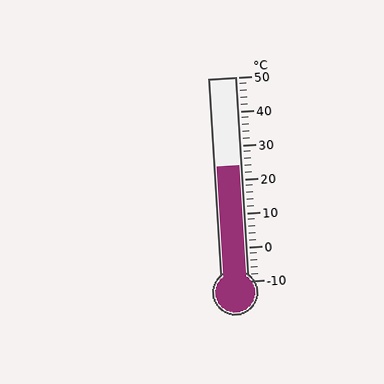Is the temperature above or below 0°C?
The temperature is above 0°C.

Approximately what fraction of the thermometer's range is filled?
The thermometer is filled to approximately 55% of its range.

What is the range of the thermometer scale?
The thermometer scale ranges from -10°C to 50°C.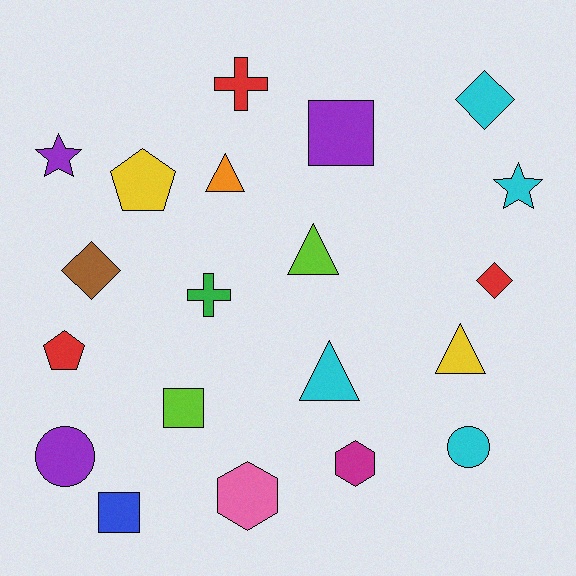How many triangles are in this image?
There are 4 triangles.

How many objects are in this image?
There are 20 objects.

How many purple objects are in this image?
There are 3 purple objects.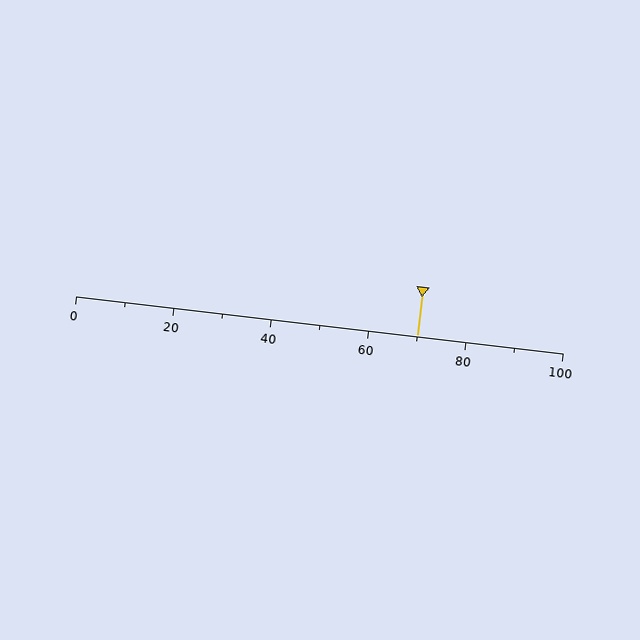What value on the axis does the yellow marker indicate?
The marker indicates approximately 70.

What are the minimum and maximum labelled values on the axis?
The axis runs from 0 to 100.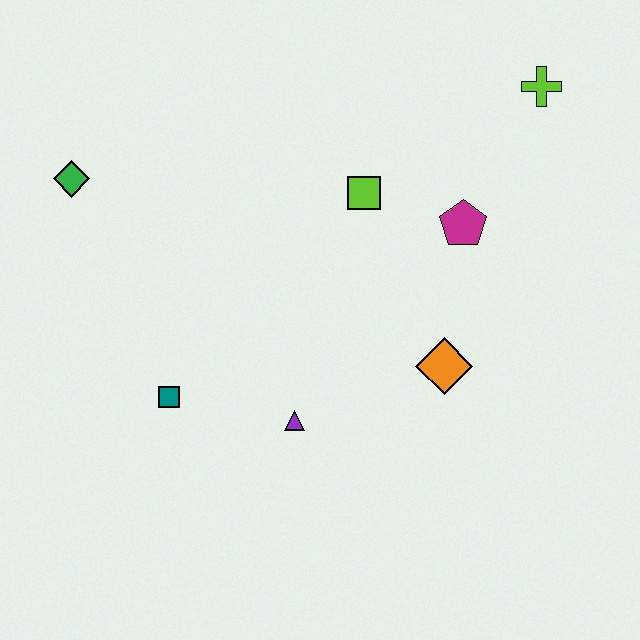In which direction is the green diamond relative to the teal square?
The green diamond is above the teal square.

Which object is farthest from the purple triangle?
The lime cross is farthest from the purple triangle.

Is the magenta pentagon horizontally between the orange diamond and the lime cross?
Yes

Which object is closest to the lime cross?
The magenta pentagon is closest to the lime cross.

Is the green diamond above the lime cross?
No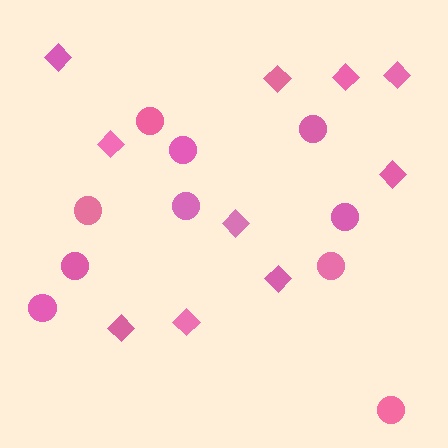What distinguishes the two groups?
There are 2 groups: one group of circles (10) and one group of diamonds (10).